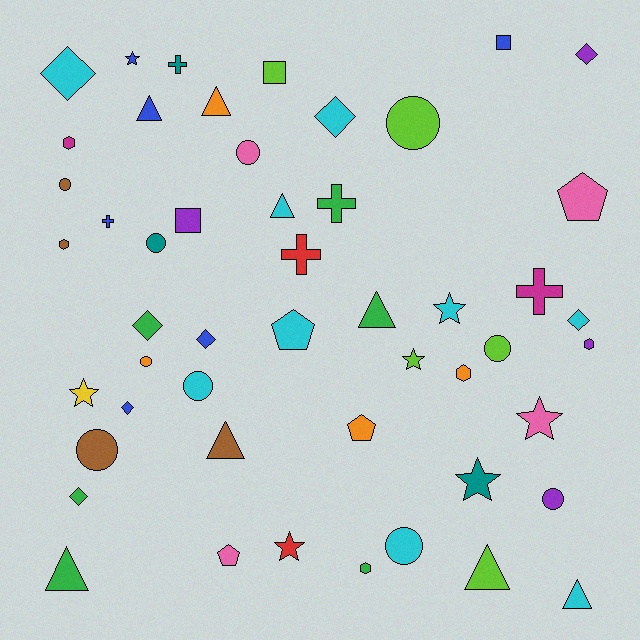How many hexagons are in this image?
There are 5 hexagons.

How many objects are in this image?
There are 50 objects.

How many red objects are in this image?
There are 2 red objects.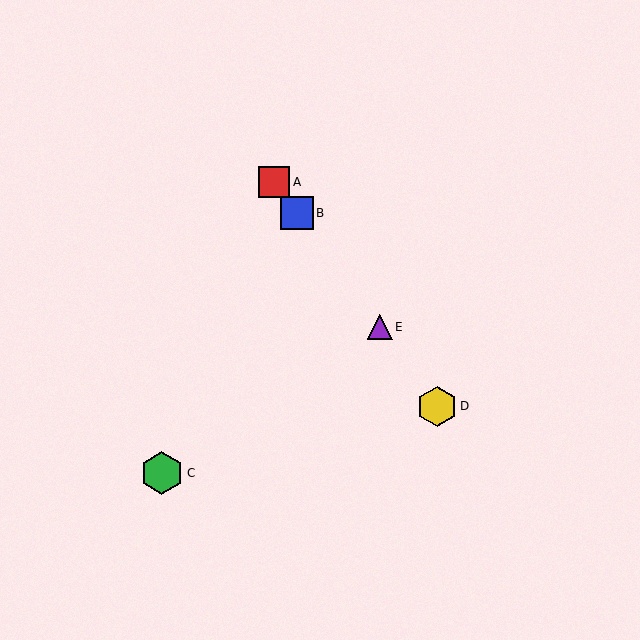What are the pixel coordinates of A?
Object A is at (274, 182).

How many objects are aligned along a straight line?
4 objects (A, B, D, E) are aligned along a straight line.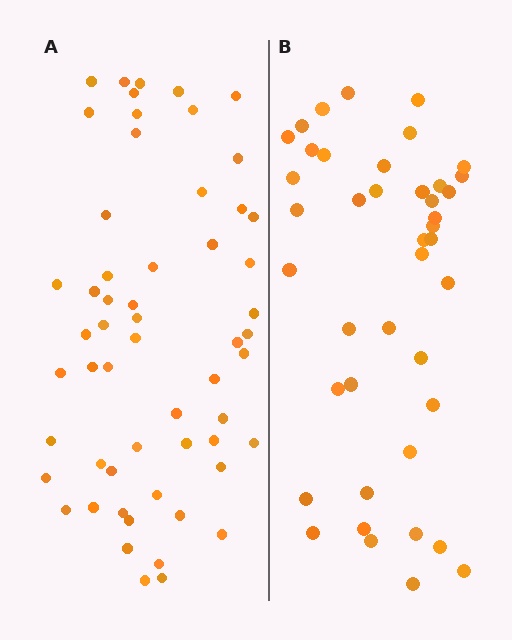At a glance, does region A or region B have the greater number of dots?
Region A (the left region) has more dots.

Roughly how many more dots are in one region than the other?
Region A has approximately 15 more dots than region B.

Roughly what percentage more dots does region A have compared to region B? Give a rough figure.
About 35% more.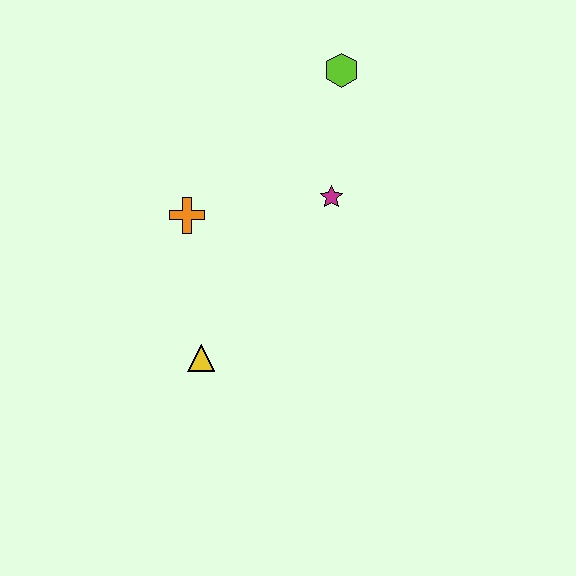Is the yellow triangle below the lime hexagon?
Yes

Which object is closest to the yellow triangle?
The orange cross is closest to the yellow triangle.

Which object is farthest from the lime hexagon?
The yellow triangle is farthest from the lime hexagon.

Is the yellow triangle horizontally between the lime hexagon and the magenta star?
No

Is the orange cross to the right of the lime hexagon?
No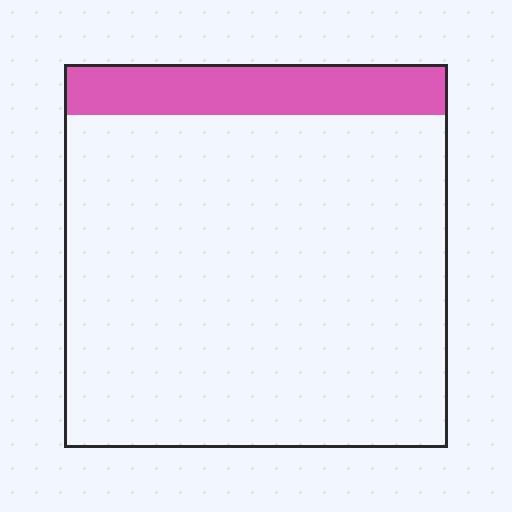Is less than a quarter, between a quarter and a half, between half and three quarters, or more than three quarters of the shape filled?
Less than a quarter.